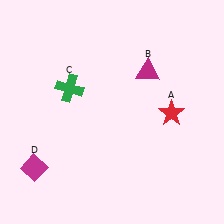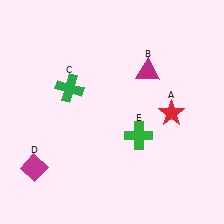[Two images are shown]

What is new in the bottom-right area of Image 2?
A green cross (E) was added in the bottom-right area of Image 2.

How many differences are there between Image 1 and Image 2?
There is 1 difference between the two images.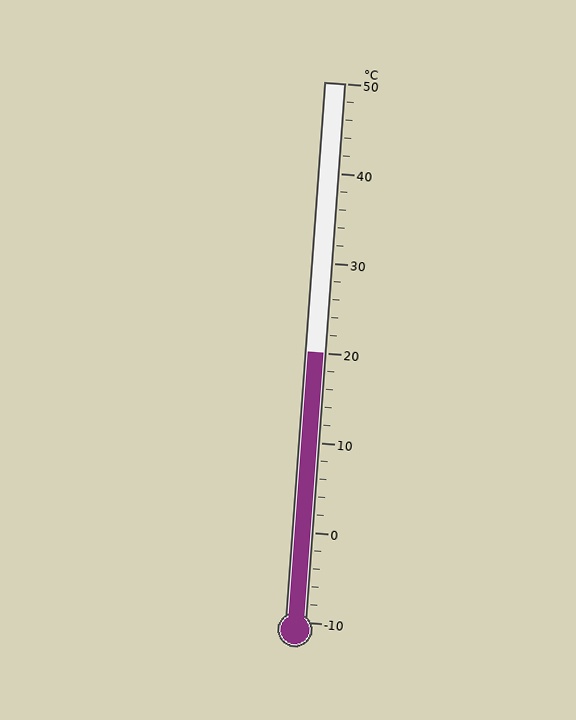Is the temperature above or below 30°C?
The temperature is below 30°C.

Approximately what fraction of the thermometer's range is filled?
The thermometer is filled to approximately 50% of its range.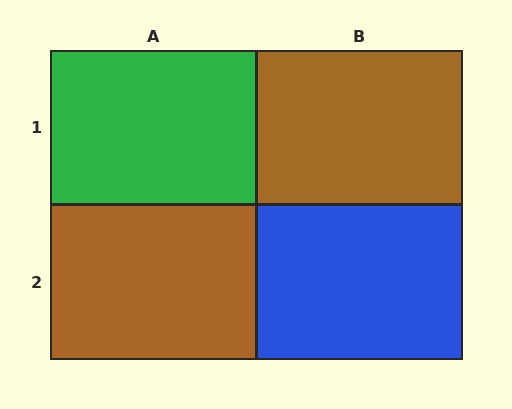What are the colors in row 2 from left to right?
Brown, blue.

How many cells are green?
1 cell is green.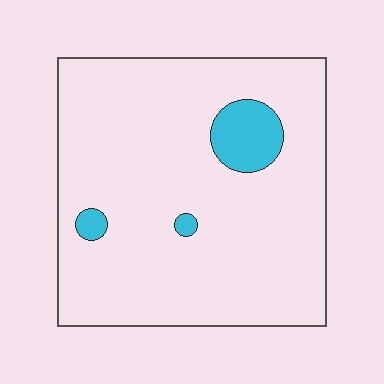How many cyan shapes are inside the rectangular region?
3.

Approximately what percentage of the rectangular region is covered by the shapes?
Approximately 10%.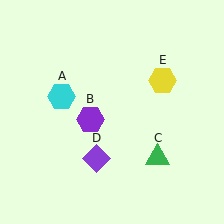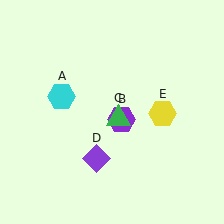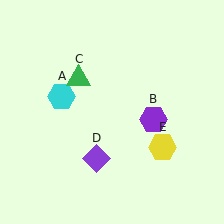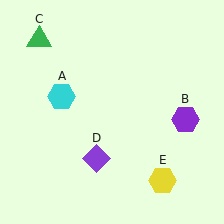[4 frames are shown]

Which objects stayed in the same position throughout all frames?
Cyan hexagon (object A) and purple diamond (object D) remained stationary.